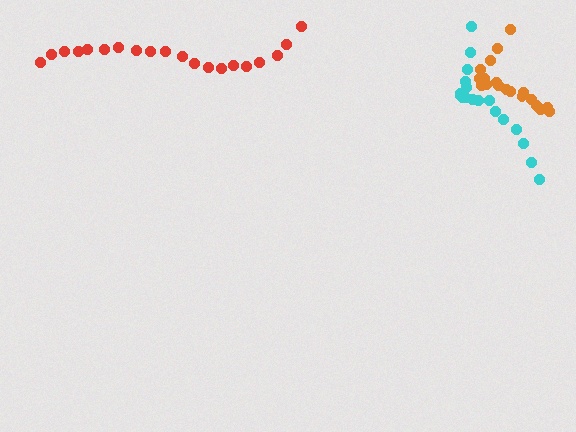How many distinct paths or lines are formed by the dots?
There are 3 distinct paths.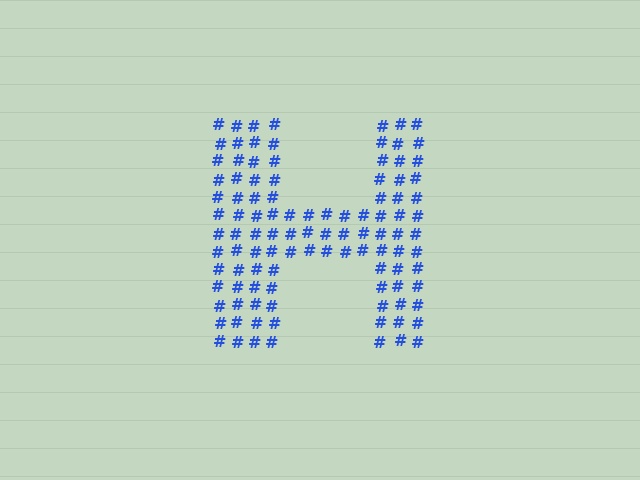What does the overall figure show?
The overall figure shows the letter H.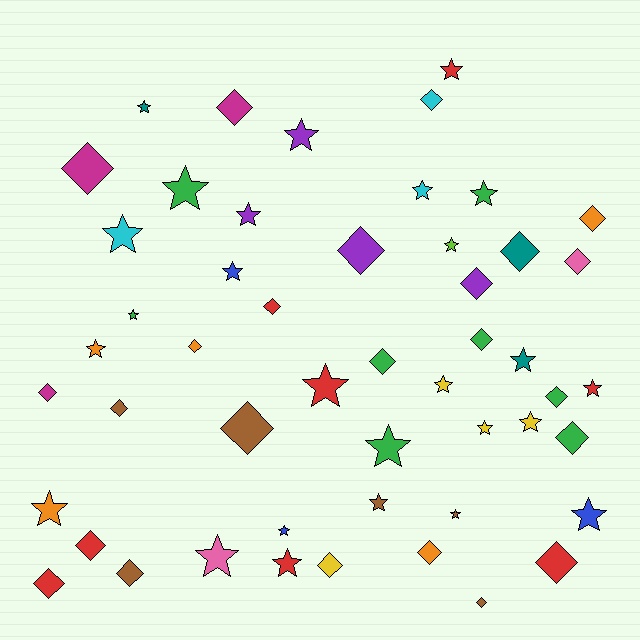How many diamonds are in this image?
There are 24 diamonds.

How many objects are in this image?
There are 50 objects.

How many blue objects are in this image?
There are 3 blue objects.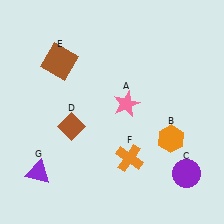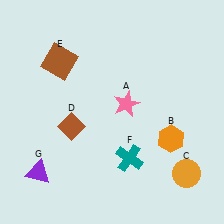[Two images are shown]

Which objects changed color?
C changed from purple to orange. F changed from orange to teal.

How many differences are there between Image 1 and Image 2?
There are 2 differences between the two images.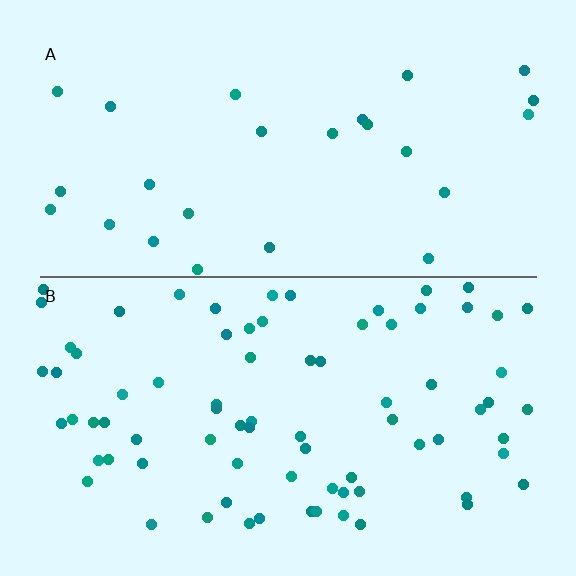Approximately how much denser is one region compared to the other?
Approximately 3.1× — region B over region A.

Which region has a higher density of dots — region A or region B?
B (the bottom).